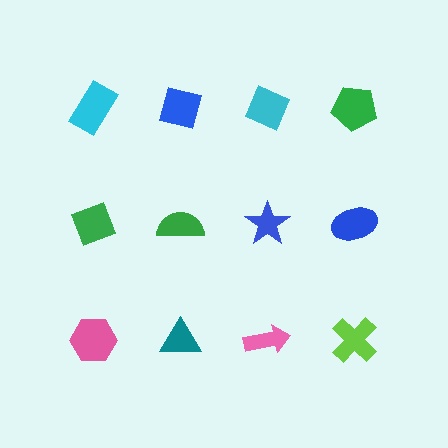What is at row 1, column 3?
A cyan diamond.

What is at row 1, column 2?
A blue square.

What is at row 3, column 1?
A pink hexagon.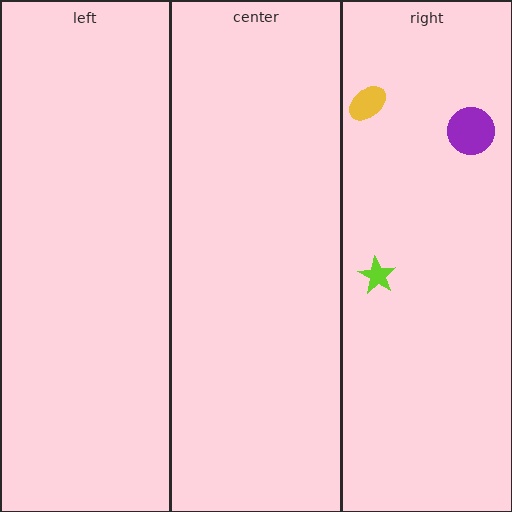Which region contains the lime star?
The right region.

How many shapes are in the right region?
3.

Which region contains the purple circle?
The right region.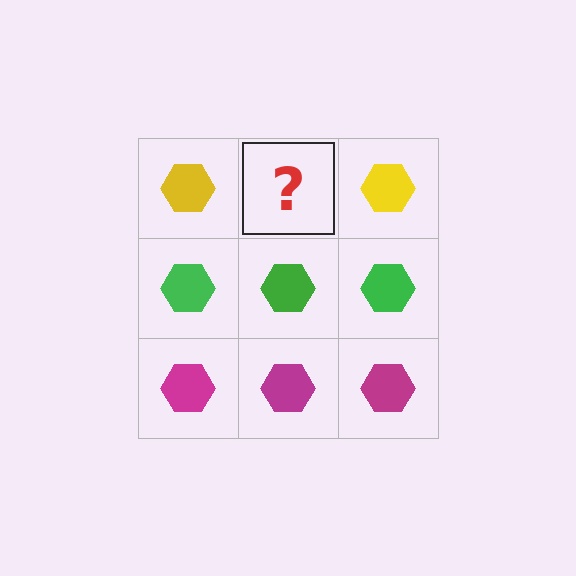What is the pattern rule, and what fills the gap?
The rule is that each row has a consistent color. The gap should be filled with a yellow hexagon.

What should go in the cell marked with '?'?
The missing cell should contain a yellow hexagon.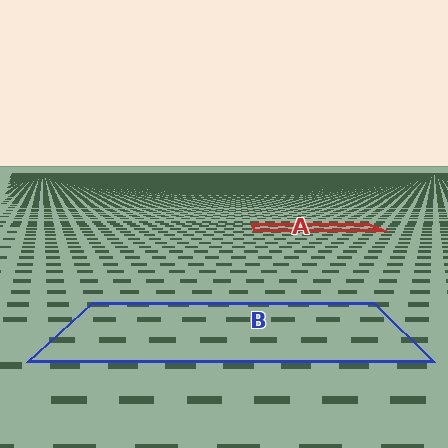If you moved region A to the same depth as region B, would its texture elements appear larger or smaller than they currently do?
They would appear larger. At a closer depth, the same texture elements are projected at a bigger on-screen size.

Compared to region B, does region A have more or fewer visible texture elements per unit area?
Region A has more texture elements per unit area — they are packed more densely because it is farther away.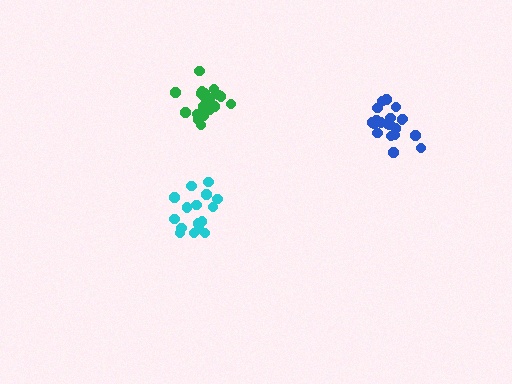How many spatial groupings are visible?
There are 3 spatial groupings.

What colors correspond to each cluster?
The clusters are colored: blue, cyan, green.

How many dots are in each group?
Group 1: 20 dots, Group 2: 16 dots, Group 3: 20 dots (56 total).